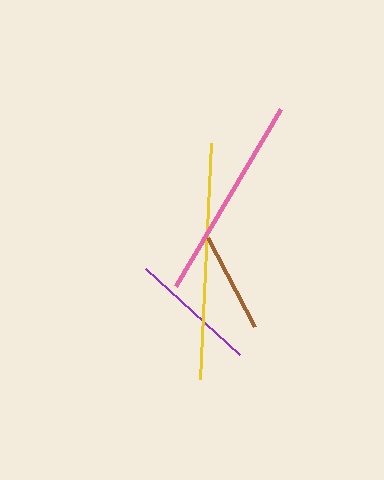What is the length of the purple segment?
The purple segment is approximately 127 pixels long.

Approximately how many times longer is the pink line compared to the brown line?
The pink line is approximately 2.0 times the length of the brown line.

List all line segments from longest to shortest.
From longest to shortest: yellow, pink, purple, brown.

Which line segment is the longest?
The yellow line is the longest at approximately 236 pixels.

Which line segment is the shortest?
The brown line is the shortest at approximately 101 pixels.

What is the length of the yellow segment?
The yellow segment is approximately 236 pixels long.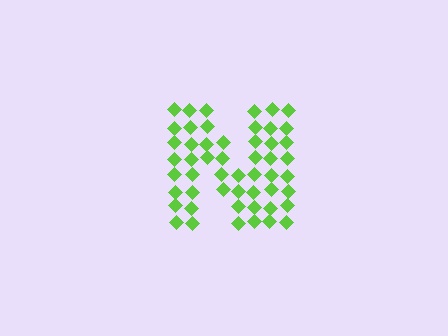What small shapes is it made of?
It is made of small diamonds.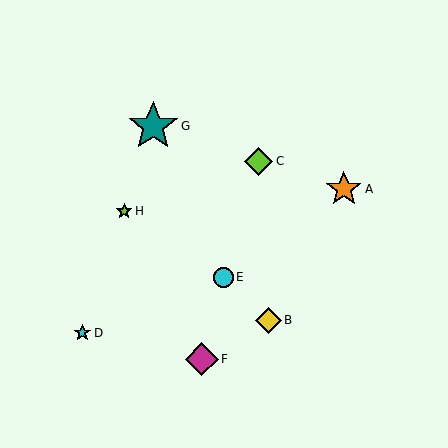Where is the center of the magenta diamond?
The center of the magenta diamond is at (202, 359).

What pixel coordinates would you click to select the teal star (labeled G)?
Click at (153, 126) to select the teal star G.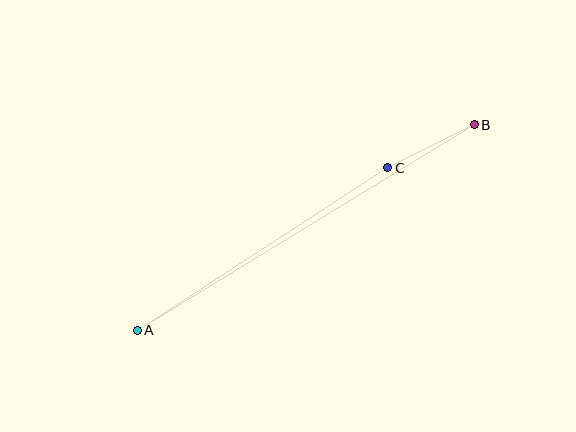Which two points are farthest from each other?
Points A and B are farthest from each other.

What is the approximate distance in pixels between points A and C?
The distance between A and C is approximately 298 pixels.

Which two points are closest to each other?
Points B and C are closest to each other.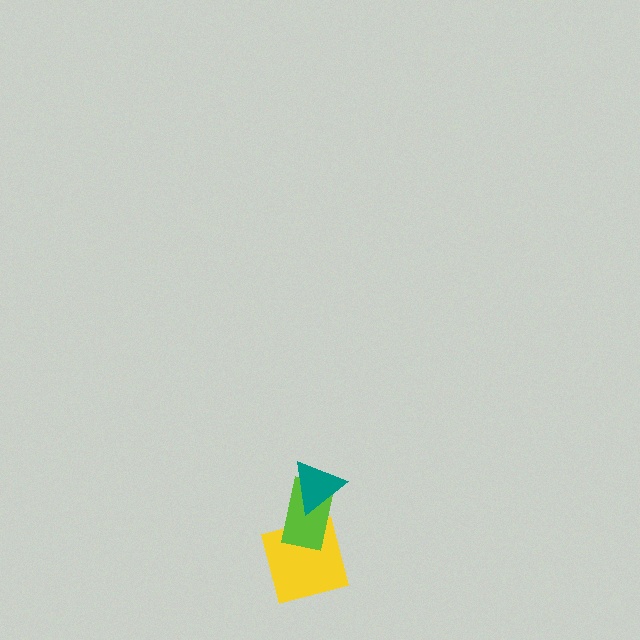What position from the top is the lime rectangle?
The lime rectangle is 2nd from the top.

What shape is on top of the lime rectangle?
The teal triangle is on top of the lime rectangle.